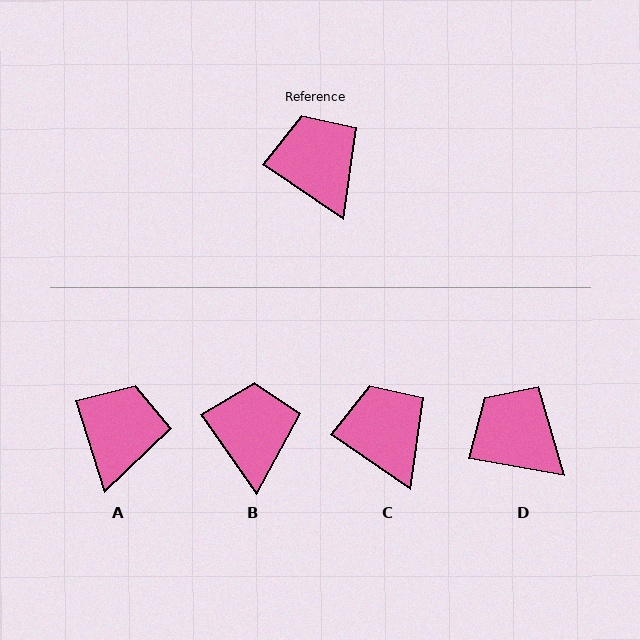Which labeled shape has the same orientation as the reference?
C.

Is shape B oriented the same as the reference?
No, it is off by about 21 degrees.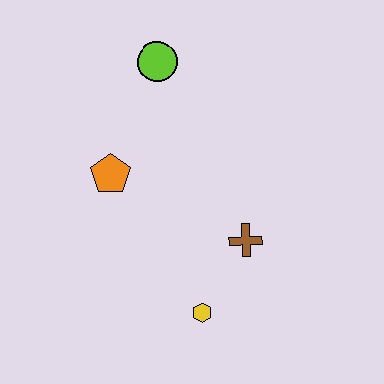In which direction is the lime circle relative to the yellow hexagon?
The lime circle is above the yellow hexagon.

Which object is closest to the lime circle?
The orange pentagon is closest to the lime circle.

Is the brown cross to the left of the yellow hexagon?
No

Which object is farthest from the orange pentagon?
The yellow hexagon is farthest from the orange pentagon.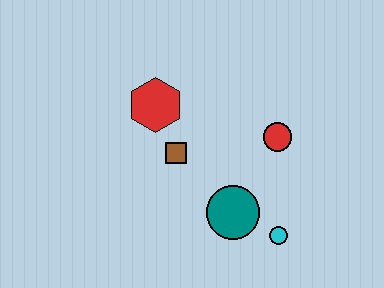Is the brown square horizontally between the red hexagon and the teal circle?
Yes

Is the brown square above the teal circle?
Yes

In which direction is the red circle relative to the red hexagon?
The red circle is to the right of the red hexagon.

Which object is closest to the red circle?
The teal circle is closest to the red circle.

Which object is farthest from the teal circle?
The red hexagon is farthest from the teal circle.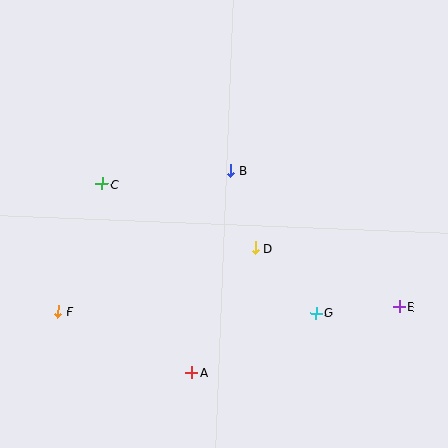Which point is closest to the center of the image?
Point D at (255, 248) is closest to the center.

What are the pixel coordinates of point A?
Point A is at (192, 373).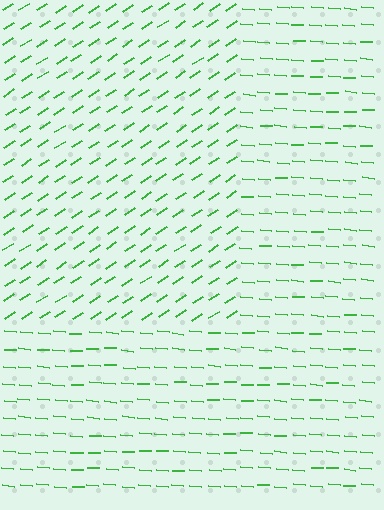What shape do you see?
I see a rectangle.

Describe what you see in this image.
The image is filled with small green line segments. A rectangle region in the image has lines oriented differently from the surrounding lines, creating a visible texture boundary.